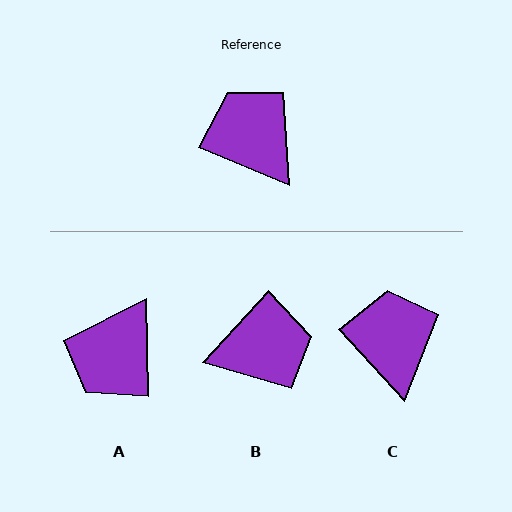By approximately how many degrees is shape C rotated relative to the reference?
Approximately 25 degrees clockwise.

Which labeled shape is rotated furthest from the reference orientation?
A, about 114 degrees away.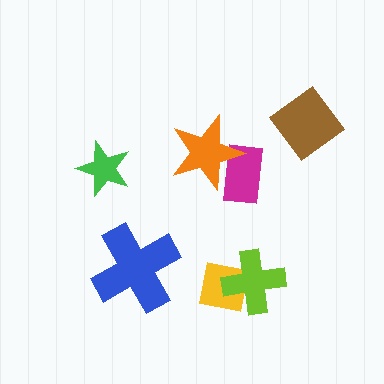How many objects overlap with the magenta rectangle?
1 object overlaps with the magenta rectangle.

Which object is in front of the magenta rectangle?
The orange star is in front of the magenta rectangle.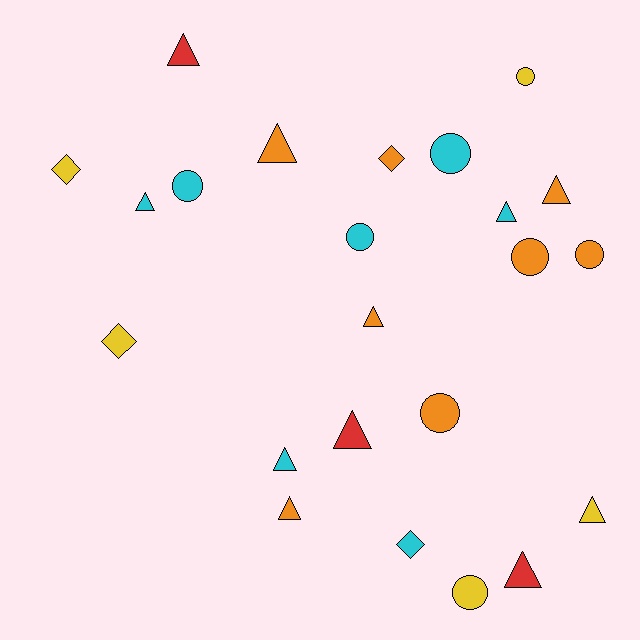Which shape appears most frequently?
Triangle, with 11 objects.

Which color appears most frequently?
Orange, with 8 objects.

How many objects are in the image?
There are 23 objects.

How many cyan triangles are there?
There are 3 cyan triangles.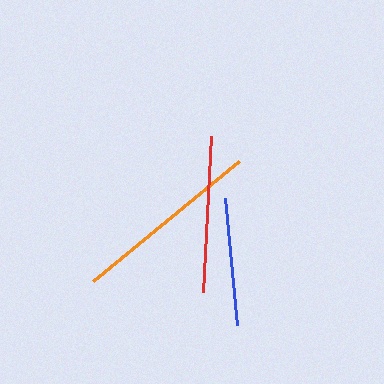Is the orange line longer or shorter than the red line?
The orange line is longer than the red line.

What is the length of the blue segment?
The blue segment is approximately 127 pixels long.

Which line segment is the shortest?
The blue line is the shortest at approximately 127 pixels.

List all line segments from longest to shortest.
From longest to shortest: orange, red, blue.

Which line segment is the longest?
The orange line is the longest at approximately 189 pixels.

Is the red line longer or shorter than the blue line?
The red line is longer than the blue line.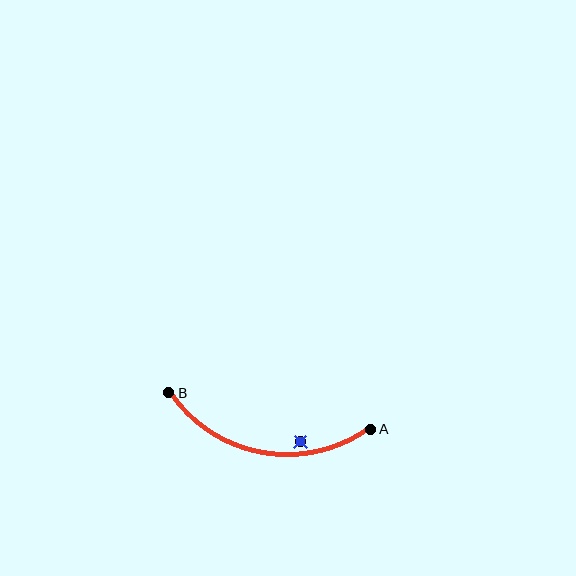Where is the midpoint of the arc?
The arc midpoint is the point on the curve farthest from the straight line joining A and B. It sits below that line.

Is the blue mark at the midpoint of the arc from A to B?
No — the blue mark does not lie on the arc at all. It sits slightly inside the curve.